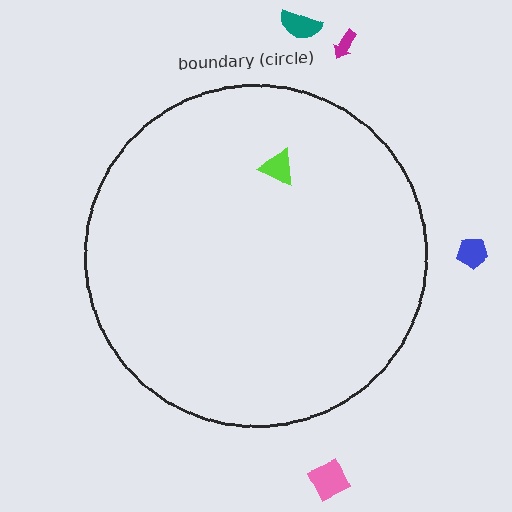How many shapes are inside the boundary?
1 inside, 4 outside.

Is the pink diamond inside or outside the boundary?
Outside.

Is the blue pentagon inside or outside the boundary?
Outside.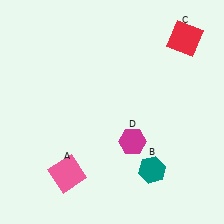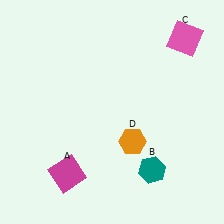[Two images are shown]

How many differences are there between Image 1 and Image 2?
There are 3 differences between the two images.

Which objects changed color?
A changed from pink to magenta. C changed from red to pink. D changed from magenta to orange.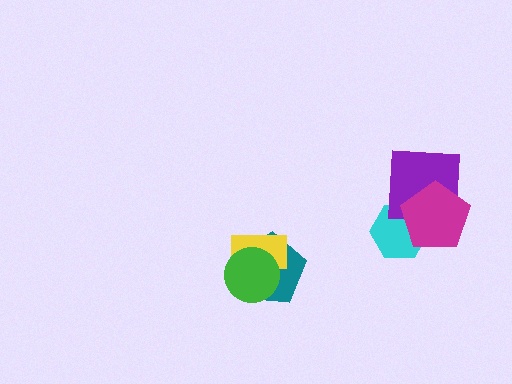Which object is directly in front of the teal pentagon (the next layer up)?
The yellow rectangle is directly in front of the teal pentagon.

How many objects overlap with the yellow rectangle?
2 objects overlap with the yellow rectangle.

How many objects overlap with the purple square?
2 objects overlap with the purple square.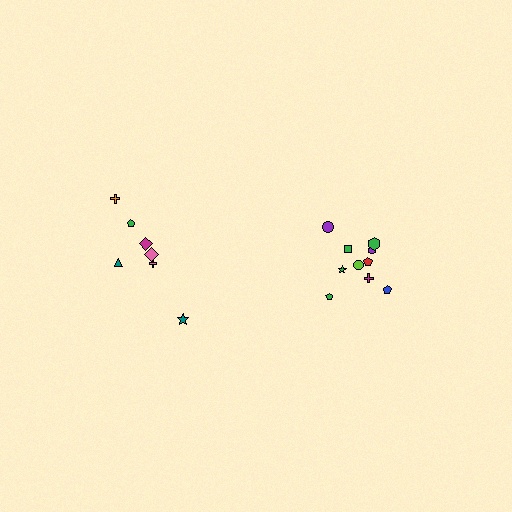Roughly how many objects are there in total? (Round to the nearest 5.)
Roughly 15 objects in total.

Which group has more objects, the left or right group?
The right group.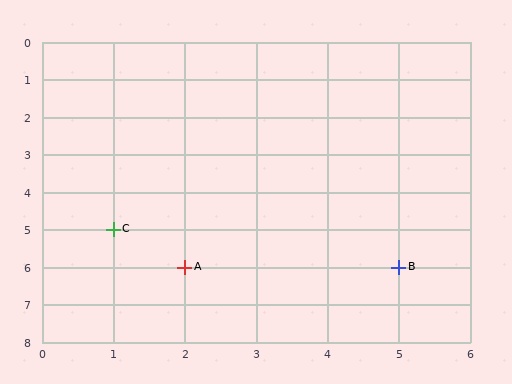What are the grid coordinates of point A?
Point A is at grid coordinates (2, 6).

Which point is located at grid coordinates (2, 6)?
Point A is at (2, 6).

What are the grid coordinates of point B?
Point B is at grid coordinates (5, 6).